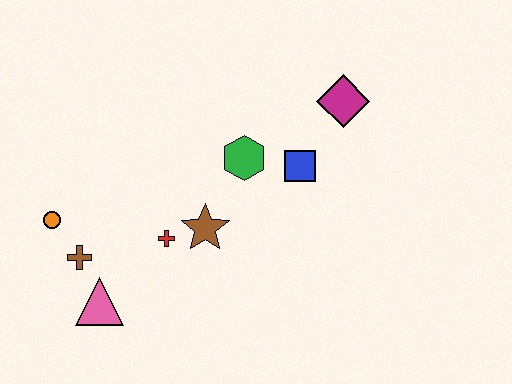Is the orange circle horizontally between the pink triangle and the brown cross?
No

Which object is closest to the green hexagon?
The blue square is closest to the green hexagon.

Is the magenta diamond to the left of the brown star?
No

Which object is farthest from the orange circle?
The magenta diamond is farthest from the orange circle.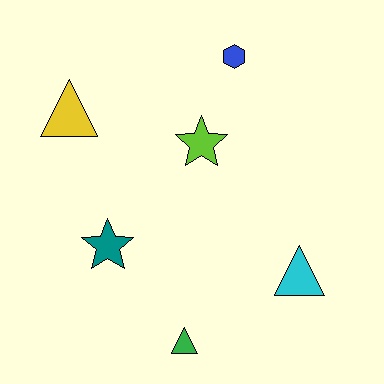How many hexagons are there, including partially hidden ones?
There is 1 hexagon.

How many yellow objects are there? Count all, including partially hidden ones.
There is 1 yellow object.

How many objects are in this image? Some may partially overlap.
There are 6 objects.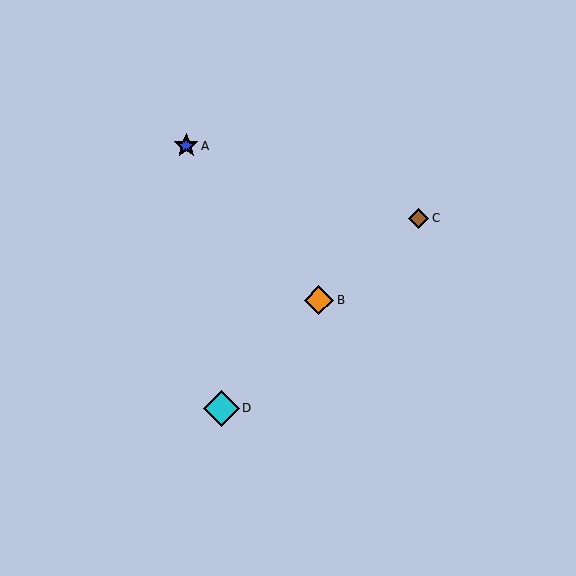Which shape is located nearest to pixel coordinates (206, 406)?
The cyan diamond (labeled D) at (221, 408) is nearest to that location.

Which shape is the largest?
The cyan diamond (labeled D) is the largest.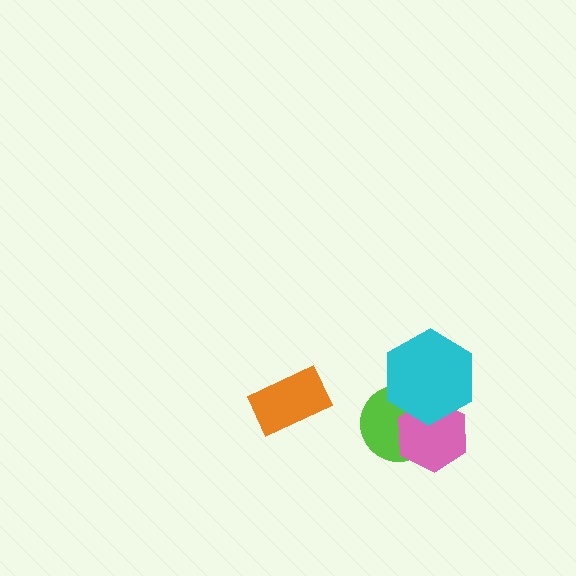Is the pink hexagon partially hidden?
Yes, it is partially covered by another shape.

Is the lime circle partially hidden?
Yes, it is partially covered by another shape.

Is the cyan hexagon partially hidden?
No, no other shape covers it.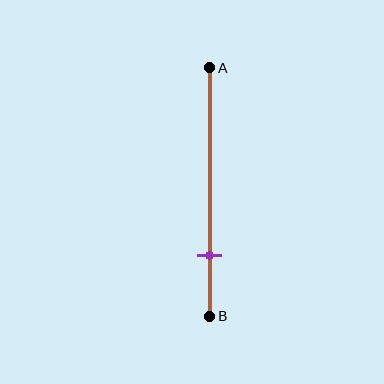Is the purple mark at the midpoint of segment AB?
No, the mark is at about 75% from A, not at the 50% midpoint.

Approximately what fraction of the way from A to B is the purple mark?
The purple mark is approximately 75% of the way from A to B.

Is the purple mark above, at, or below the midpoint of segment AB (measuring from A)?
The purple mark is below the midpoint of segment AB.